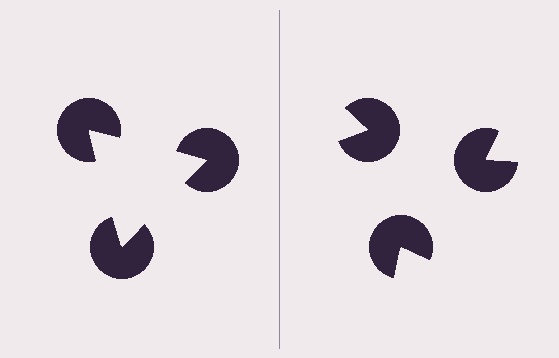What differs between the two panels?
The pac-man discs are positioned identically on both sides; only the wedge orientations differ. On the left they align to a triangle; on the right they are misaligned.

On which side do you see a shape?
An illusory triangle appears on the left side. On the right side the wedge cuts are rotated, so no coherent shape forms.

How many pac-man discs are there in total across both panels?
6 — 3 on each side.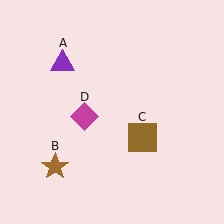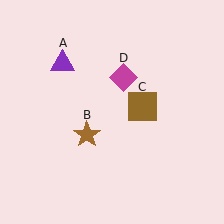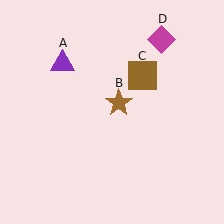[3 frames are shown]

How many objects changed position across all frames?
3 objects changed position: brown star (object B), brown square (object C), magenta diamond (object D).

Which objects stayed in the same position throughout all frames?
Purple triangle (object A) remained stationary.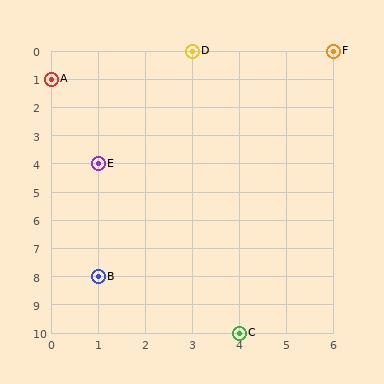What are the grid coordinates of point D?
Point D is at grid coordinates (3, 0).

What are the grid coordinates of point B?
Point B is at grid coordinates (1, 8).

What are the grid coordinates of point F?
Point F is at grid coordinates (6, 0).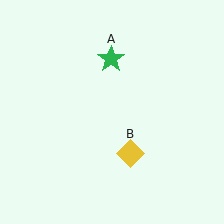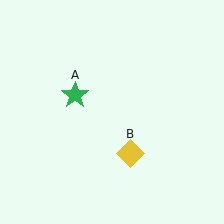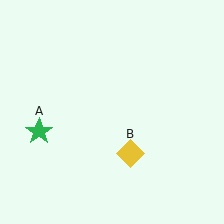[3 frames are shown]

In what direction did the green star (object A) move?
The green star (object A) moved down and to the left.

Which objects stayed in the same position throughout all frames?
Yellow diamond (object B) remained stationary.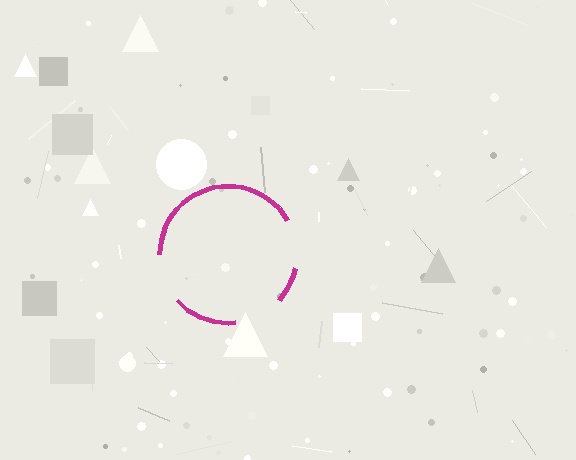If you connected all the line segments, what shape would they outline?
They would outline a circle.